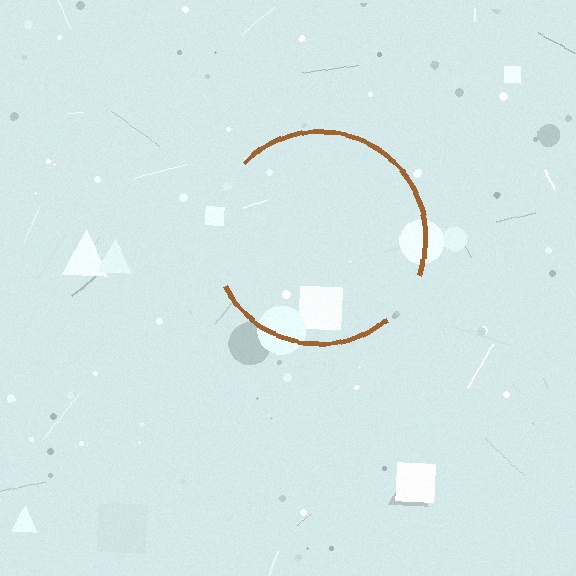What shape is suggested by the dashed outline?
The dashed outline suggests a circle.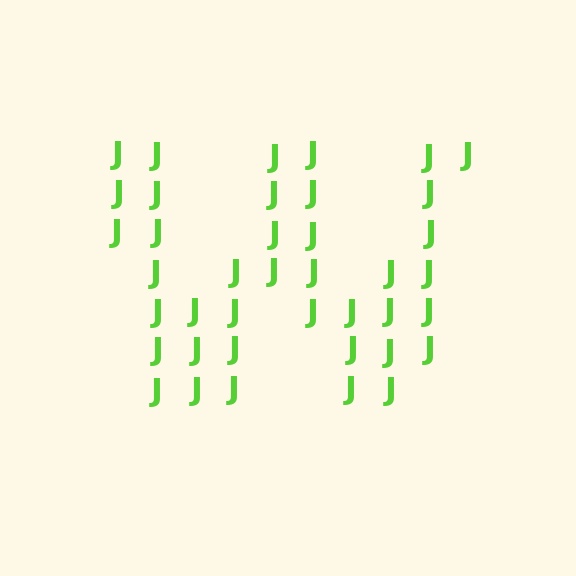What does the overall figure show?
The overall figure shows the letter W.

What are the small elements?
The small elements are letter J's.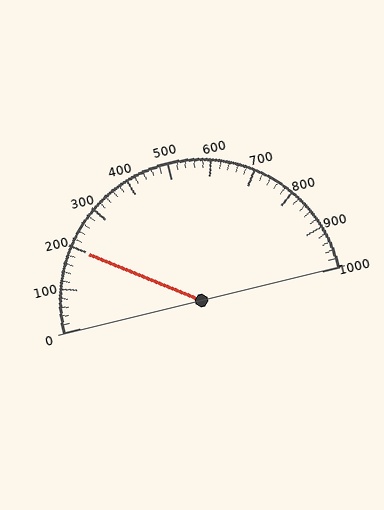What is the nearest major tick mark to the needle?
The nearest major tick mark is 200.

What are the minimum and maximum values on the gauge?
The gauge ranges from 0 to 1000.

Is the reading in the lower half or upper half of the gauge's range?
The reading is in the lower half of the range (0 to 1000).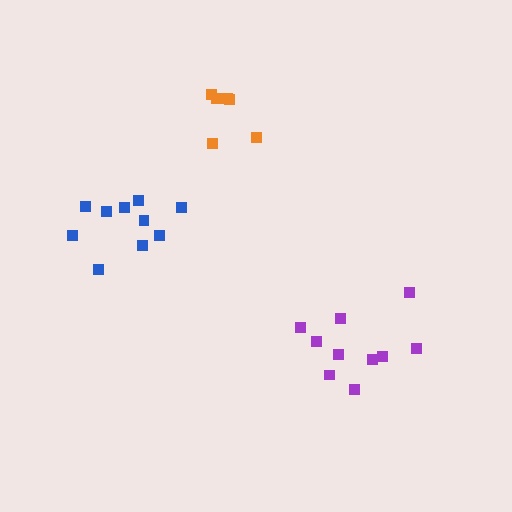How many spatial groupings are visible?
There are 3 spatial groupings.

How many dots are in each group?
Group 1: 10 dots, Group 2: 10 dots, Group 3: 6 dots (26 total).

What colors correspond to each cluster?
The clusters are colored: purple, blue, orange.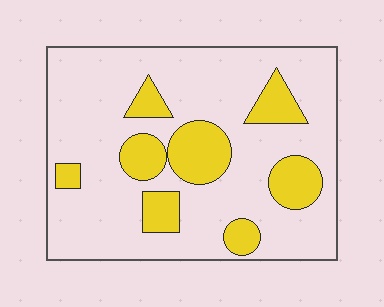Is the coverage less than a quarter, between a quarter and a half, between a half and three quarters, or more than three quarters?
Less than a quarter.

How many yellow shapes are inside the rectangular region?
8.